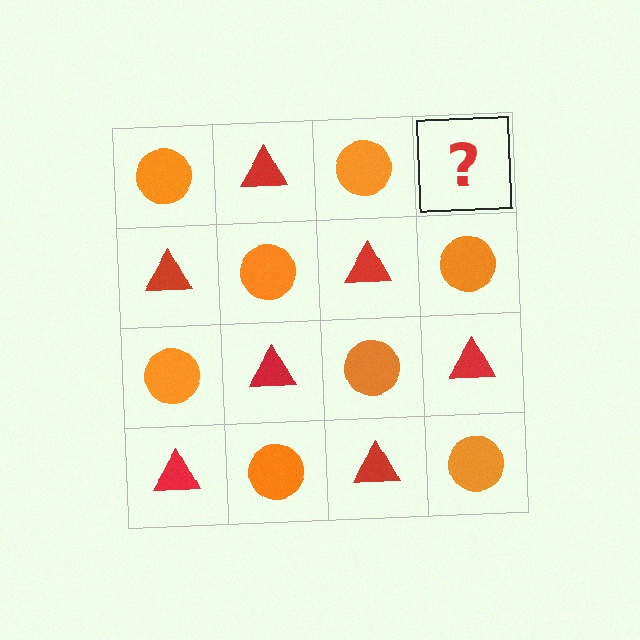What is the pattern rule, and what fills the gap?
The rule is that it alternates orange circle and red triangle in a checkerboard pattern. The gap should be filled with a red triangle.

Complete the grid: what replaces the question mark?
The question mark should be replaced with a red triangle.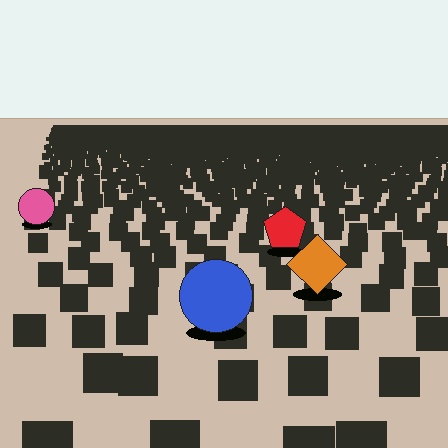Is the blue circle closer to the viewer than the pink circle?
Yes. The blue circle is closer — you can tell from the texture gradient: the ground texture is coarser near it.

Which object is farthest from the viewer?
The pink circle is farthest from the viewer. It appears smaller and the ground texture around it is denser.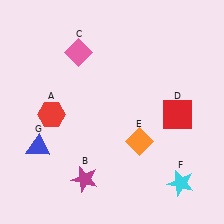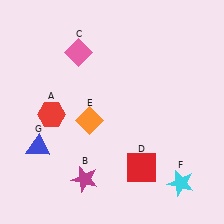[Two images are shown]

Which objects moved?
The objects that moved are: the red square (D), the orange diamond (E).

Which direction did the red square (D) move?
The red square (D) moved down.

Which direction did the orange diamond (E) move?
The orange diamond (E) moved left.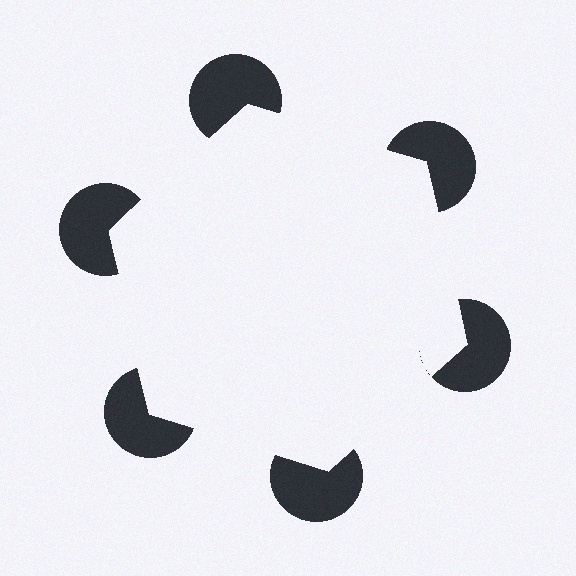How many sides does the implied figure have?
6 sides.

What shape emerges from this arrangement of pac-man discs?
An illusory hexagon — its edges are inferred from the aligned wedge cuts in the pac-man discs, not physically drawn.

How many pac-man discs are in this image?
There are 6 — one at each vertex of the illusory hexagon.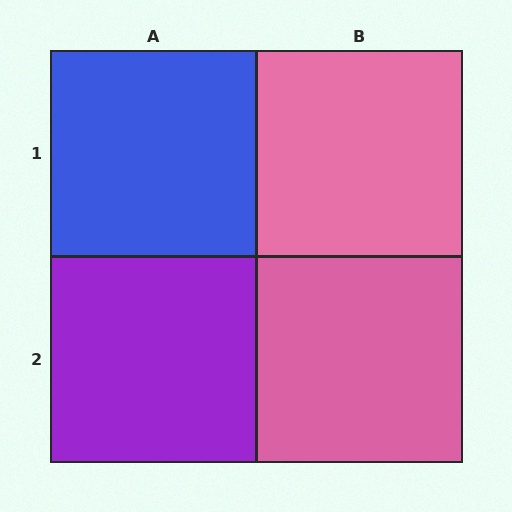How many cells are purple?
1 cell is purple.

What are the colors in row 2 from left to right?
Purple, pink.